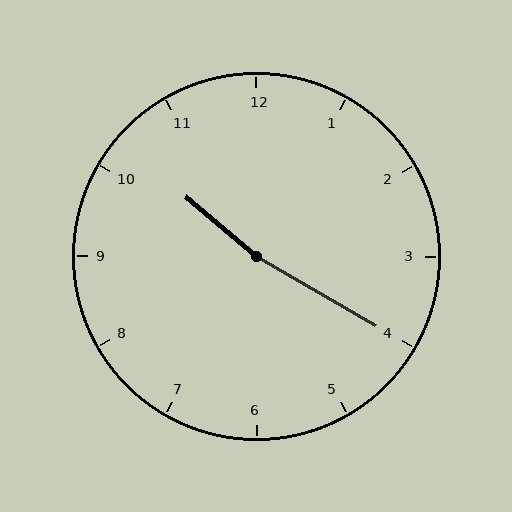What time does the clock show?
10:20.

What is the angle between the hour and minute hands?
Approximately 170 degrees.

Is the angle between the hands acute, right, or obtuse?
It is obtuse.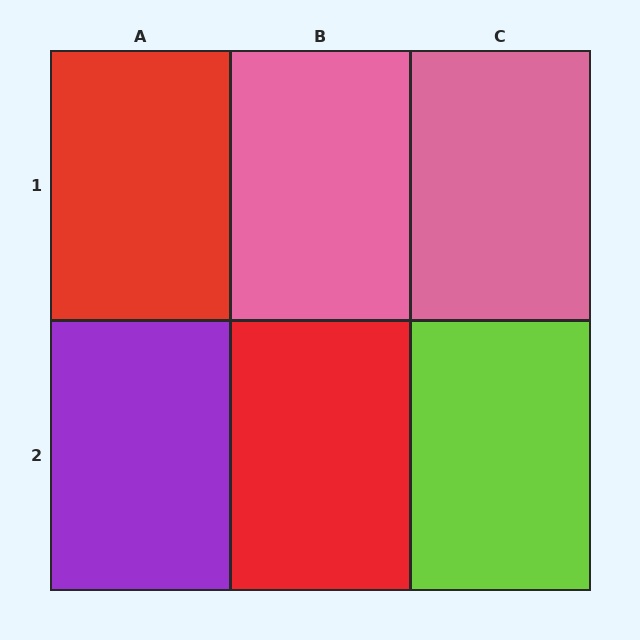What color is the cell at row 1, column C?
Pink.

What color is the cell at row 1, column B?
Pink.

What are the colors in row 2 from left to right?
Purple, red, lime.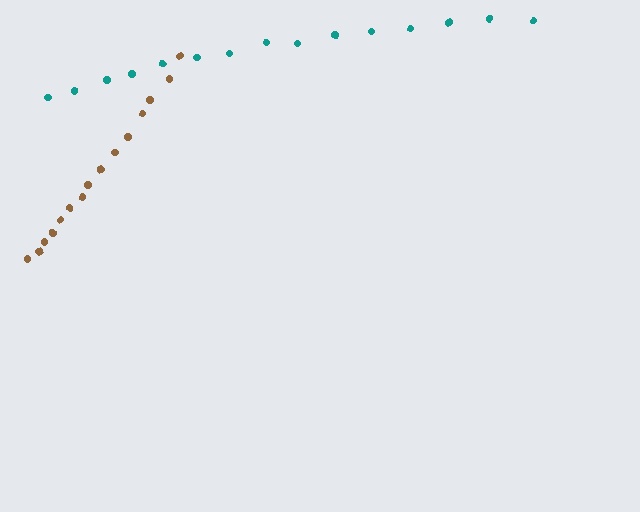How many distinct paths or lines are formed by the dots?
There are 2 distinct paths.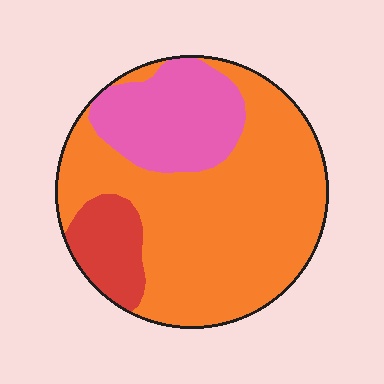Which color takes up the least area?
Red, at roughly 10%.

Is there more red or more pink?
Pink.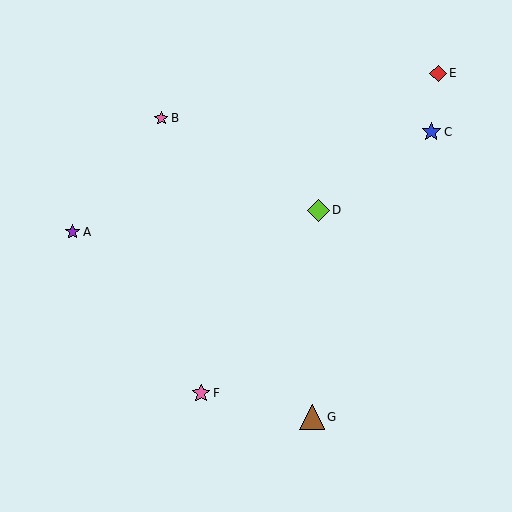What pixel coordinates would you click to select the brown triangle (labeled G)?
Click at (312, 417) to select the brown triangle G.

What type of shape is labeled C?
Shape C is a blue star.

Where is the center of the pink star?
The center of the pink star is at (201, 393).